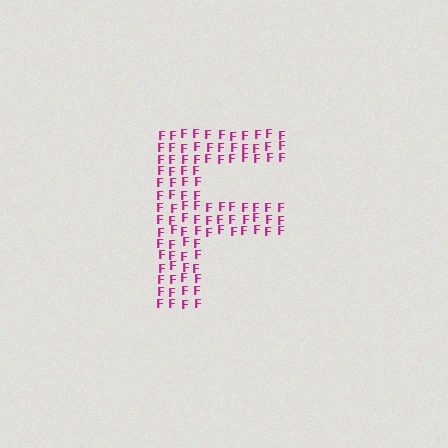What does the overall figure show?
The overall figure shows the letter F.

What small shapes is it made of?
It is made of small letter F's.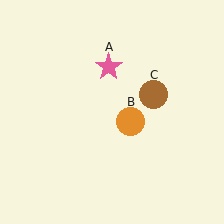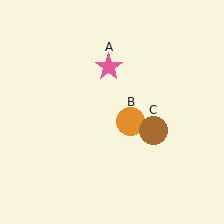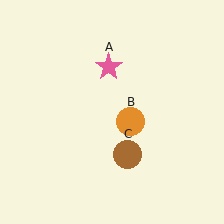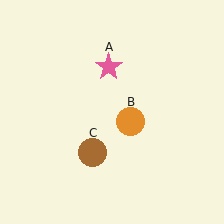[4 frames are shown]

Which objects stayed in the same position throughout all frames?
Pink star (object A) and orange circle (object B) remained stationary.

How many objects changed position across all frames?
1 object changed position: brown circle (object C).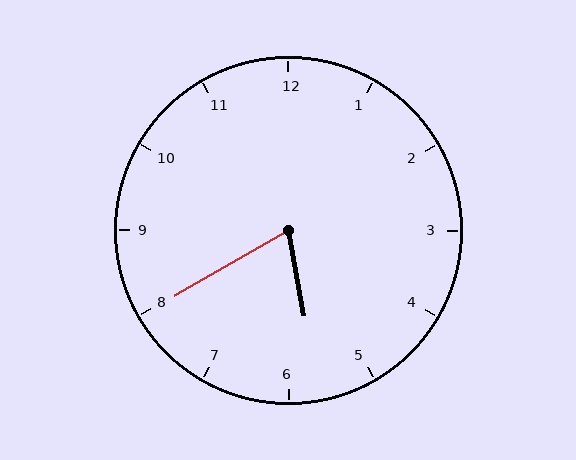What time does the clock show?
5:40.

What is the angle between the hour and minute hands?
Approximately 70 degrees.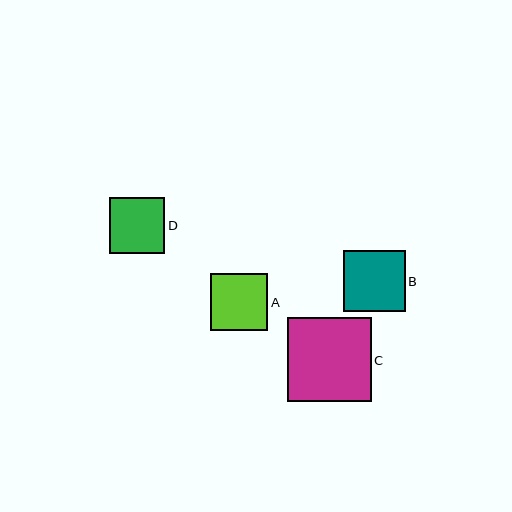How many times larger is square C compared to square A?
Square C is approximately 1.5 times the size of square A.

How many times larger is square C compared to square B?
Square C is approximately 1.4 times the size of square B.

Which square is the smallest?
Square D is the smallest with a size of approximately 55 pixels.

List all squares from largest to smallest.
From largest to smallest: C, B, A, D.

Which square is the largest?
Square C is the largest with a size of approximately 84 pixels.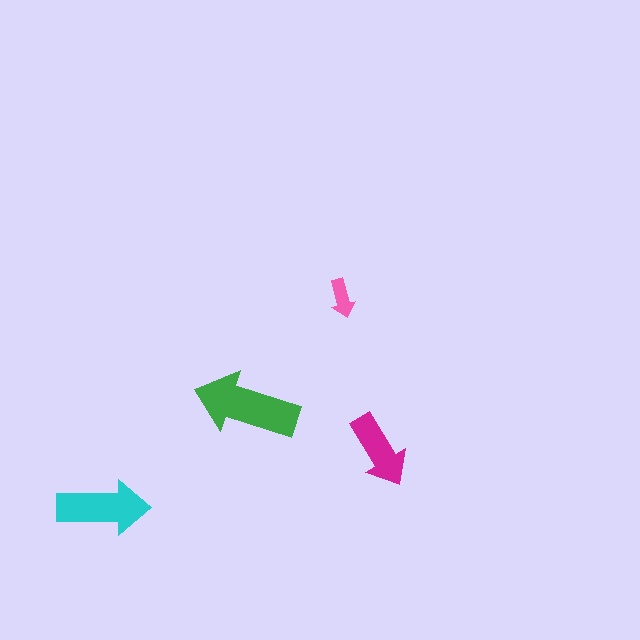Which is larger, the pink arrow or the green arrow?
The green one.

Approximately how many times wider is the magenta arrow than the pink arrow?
About 2 times wider.